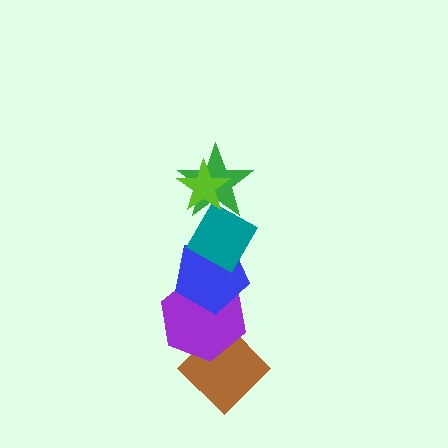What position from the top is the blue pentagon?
The blue pentagon is 4th from the top.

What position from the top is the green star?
The green star is 2nd from the top.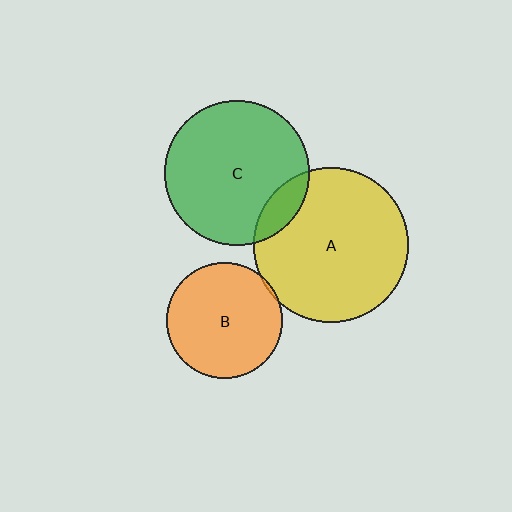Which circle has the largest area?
Circle A (yellow).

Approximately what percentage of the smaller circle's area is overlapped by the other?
Approximately 10%.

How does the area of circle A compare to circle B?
Approximately 1.8 times.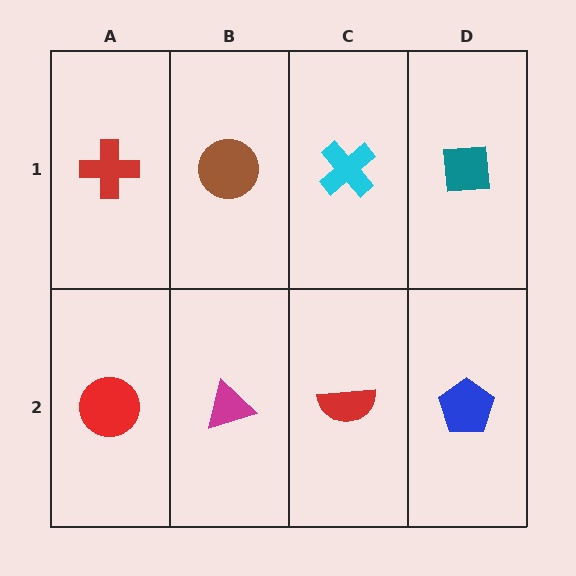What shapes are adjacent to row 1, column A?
A red circle (row 2, column A), a brown circle (row 1, column B).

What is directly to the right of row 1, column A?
A brown circle.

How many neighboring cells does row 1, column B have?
3.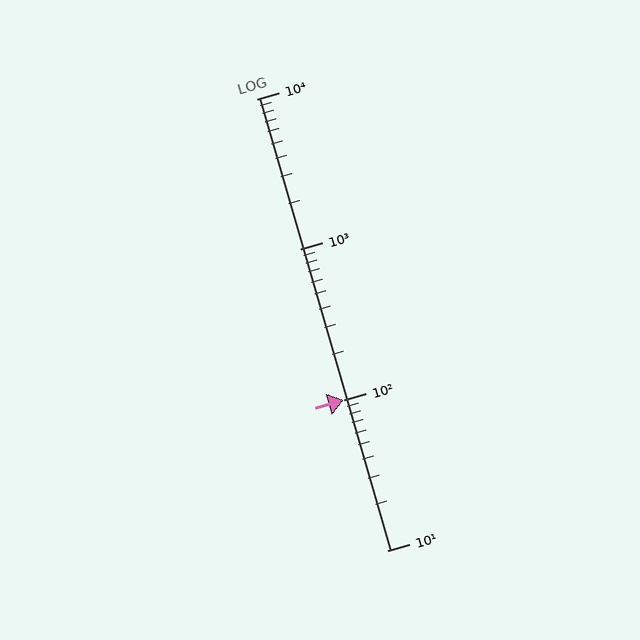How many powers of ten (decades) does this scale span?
The scale spans 3 decades, from 10 to 10000.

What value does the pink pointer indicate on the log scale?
The pointer indicates approximately 100.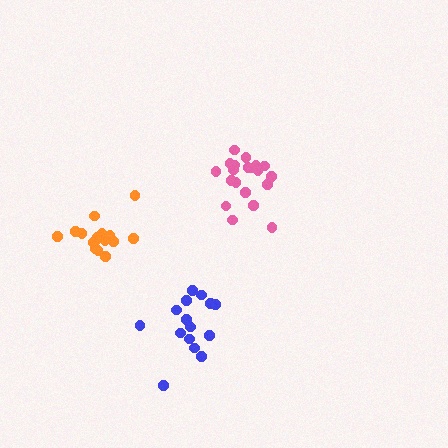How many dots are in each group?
Group 1: 15 dots, Group 2: 16 dots, Group 3: 21 dots (52 total).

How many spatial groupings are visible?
There are 3 spatial groupings.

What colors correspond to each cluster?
The clusters are colored: blue, orange, pink.